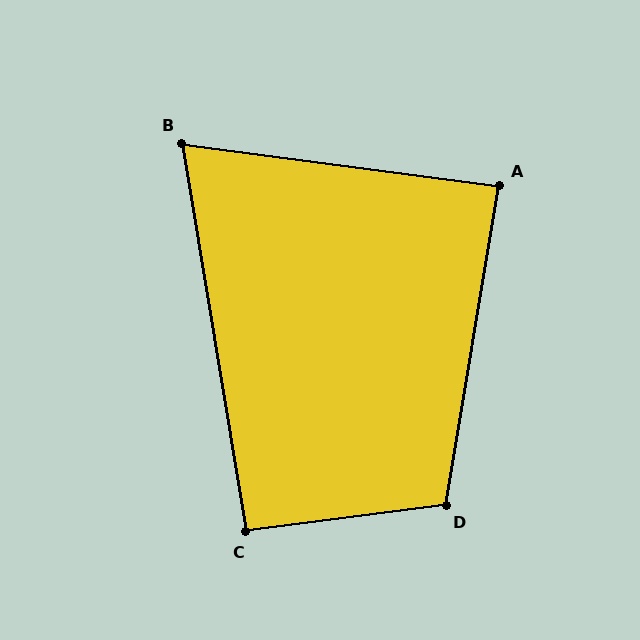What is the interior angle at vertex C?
Approximately 92 degrees (approximately right).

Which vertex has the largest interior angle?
D, at approximately 107 degrees.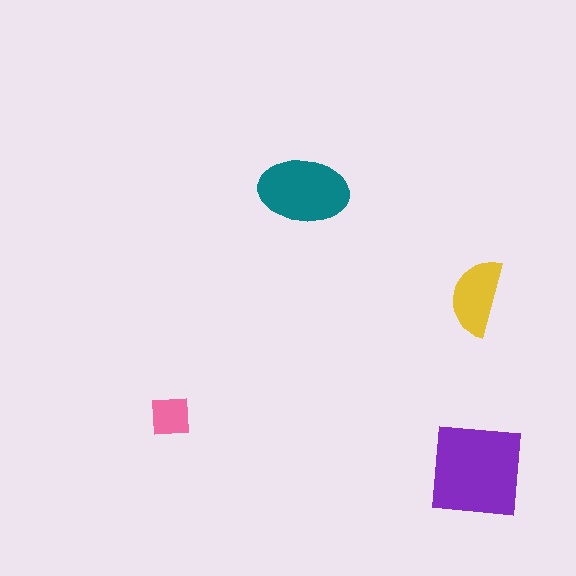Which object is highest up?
The teal ellipse is topmost.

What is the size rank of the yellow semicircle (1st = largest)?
3rd.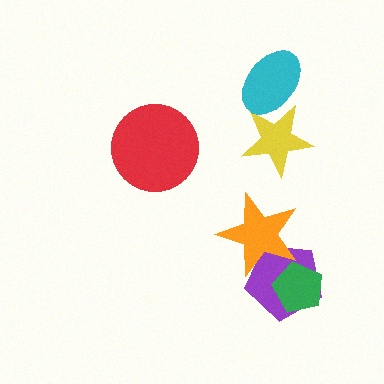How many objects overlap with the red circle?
0 objects overlap with the red circle.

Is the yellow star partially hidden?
Yes, it is partially covered by another shape.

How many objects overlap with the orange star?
1 object overlaps with the orange star.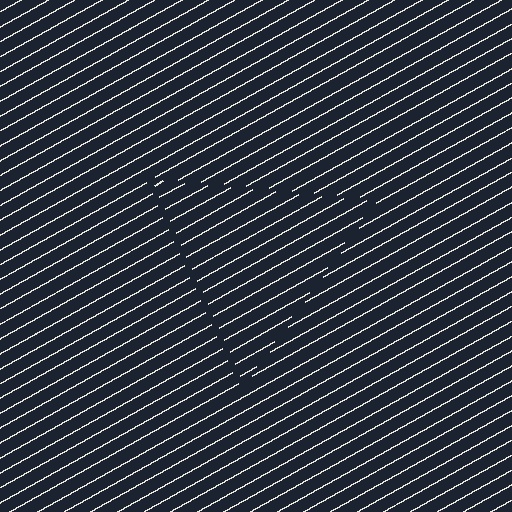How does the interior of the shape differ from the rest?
The interior of the shape contains the same grating, shifted by half a period — the contour is defined by the phase discontinuity where line-ends from the inner and outer gratings abut.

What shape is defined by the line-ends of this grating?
An illusory triangle. The interior of the shape contains the same grating, shifted by half a period — the contour is defined by the phase discontinuity where line-ends from the inner and outer gratings abut.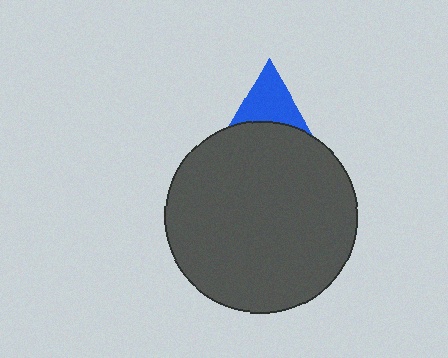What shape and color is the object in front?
The object in front is a dark gray circle.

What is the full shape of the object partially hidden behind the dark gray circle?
The partially hidden object is a blue triangle.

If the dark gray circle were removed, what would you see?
You would see the complete blue triangle.